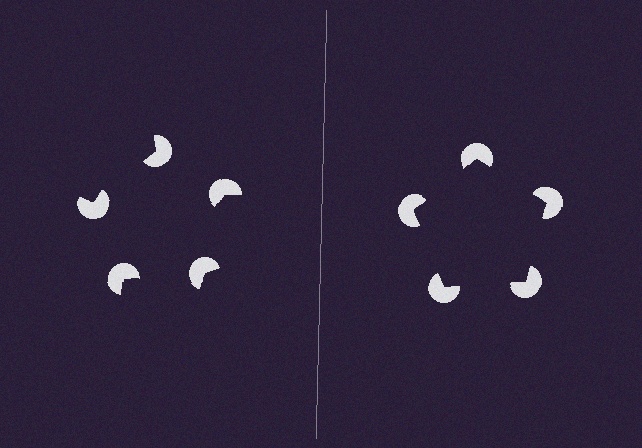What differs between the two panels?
The pac-man discs are positioned identically on both sides; only the wedge orientations differ. On the right they align to a pentagon; on the left they are misaligned.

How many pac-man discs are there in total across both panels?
10 — 5 on each side.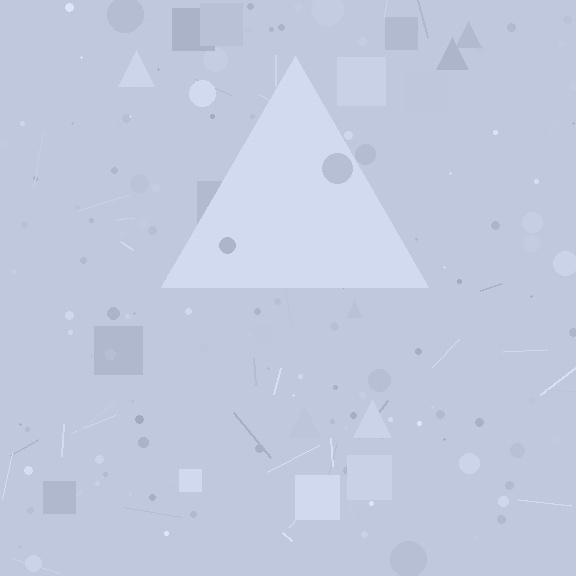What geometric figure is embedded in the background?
A triangle is embedded in the background.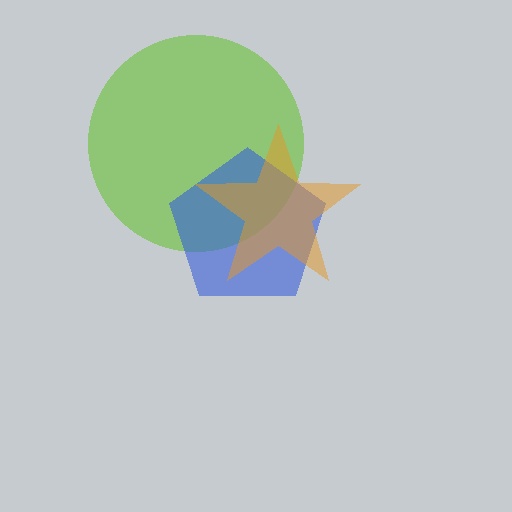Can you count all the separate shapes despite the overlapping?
Yes, there are 3 separate shapes.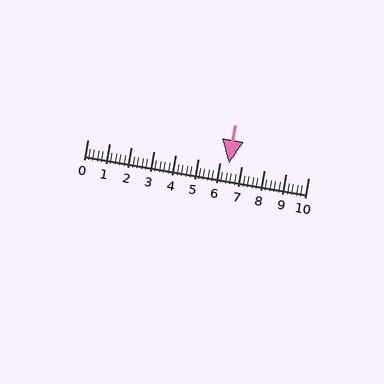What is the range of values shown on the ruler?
The ruler shows values from 0 to 10.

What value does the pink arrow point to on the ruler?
The pink arrow points to approximately 6.4.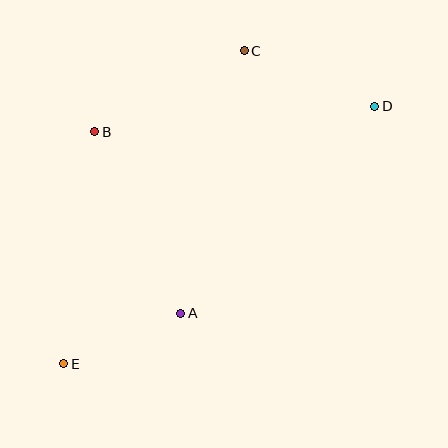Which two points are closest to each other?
Points A and E are closest to each other.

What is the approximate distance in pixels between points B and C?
The distance between B and C is approximately 170 pixels.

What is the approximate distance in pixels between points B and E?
The distance between B and E is approximately 234 pixels.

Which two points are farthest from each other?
Points D and E are farthest from each other.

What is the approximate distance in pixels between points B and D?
The distance between B and D is approximately 281 pixels.